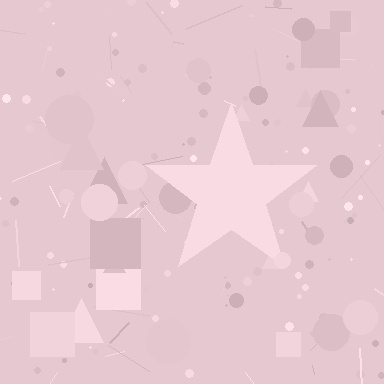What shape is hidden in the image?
A star is hidden in the image.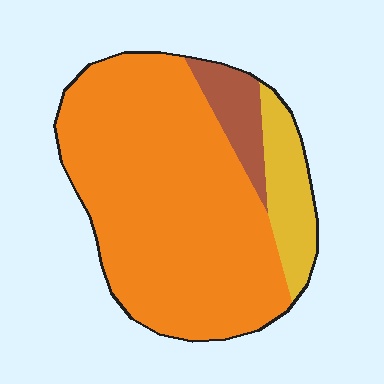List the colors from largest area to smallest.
From largest to smallest: orange, yellow, brown.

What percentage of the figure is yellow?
Yellow covers 13% of the figure.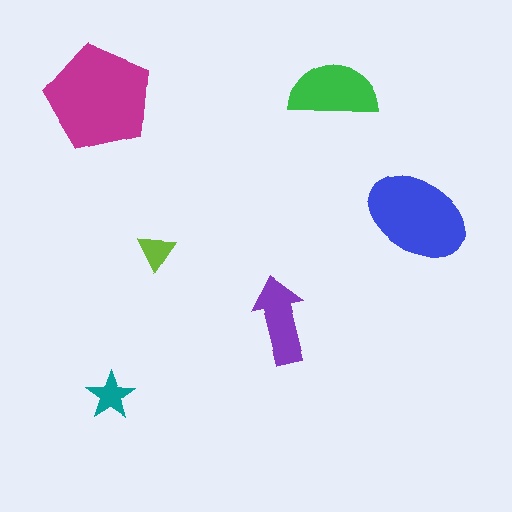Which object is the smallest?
The lime triangle.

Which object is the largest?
The magenta pentagon.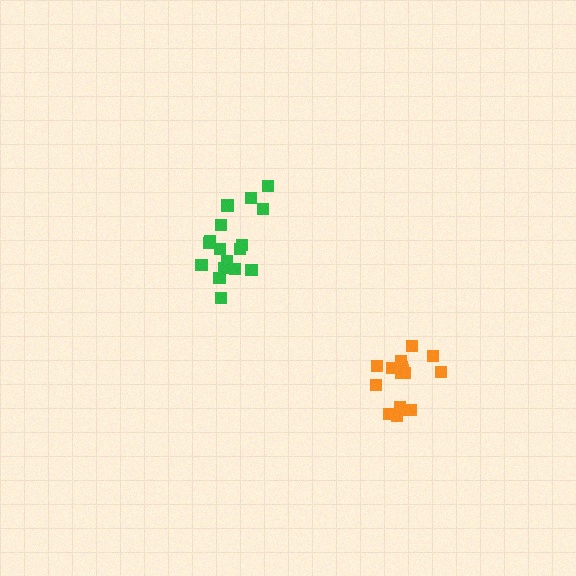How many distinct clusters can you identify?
There are 2 distinct clusters.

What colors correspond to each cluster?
The clusters are colored: green, orange.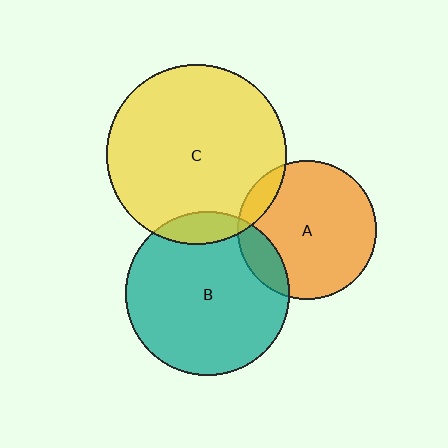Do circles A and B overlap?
Yes.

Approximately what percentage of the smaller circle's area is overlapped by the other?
Approximately 15%.